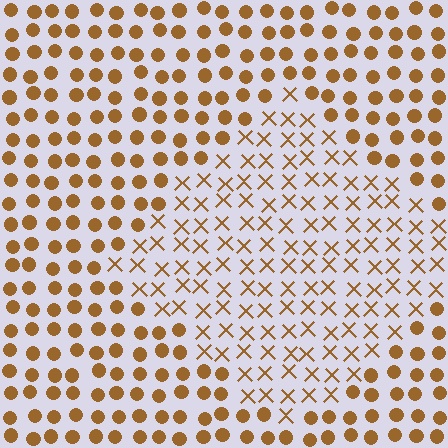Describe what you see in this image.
The image is filled with small brown elements arranged in a uniform grid. A diamond-shaped region contains X marks, while the surrounding area contains circles. The boundary is defined purely by the change in element shape.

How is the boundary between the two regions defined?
The boundary is defined by a change in element shape: X marks inside vs. circles outside. All elements share the same color and spacing.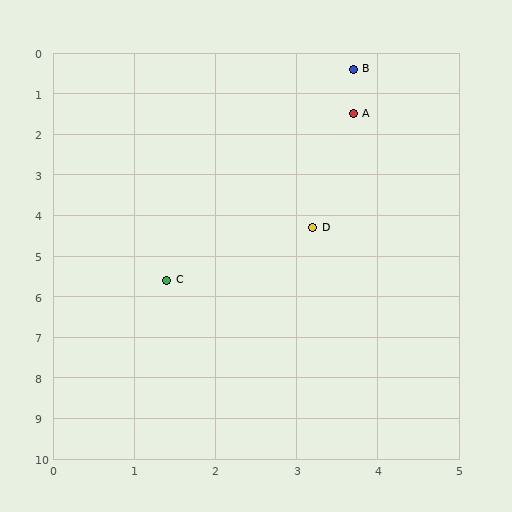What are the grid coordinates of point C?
Point C is at approximately (1.4, 5.6).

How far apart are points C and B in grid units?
Points C and B are about 5.7 grid units apart.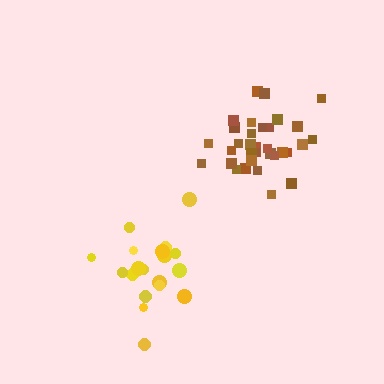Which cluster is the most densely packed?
Brown.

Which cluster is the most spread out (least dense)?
Yellow.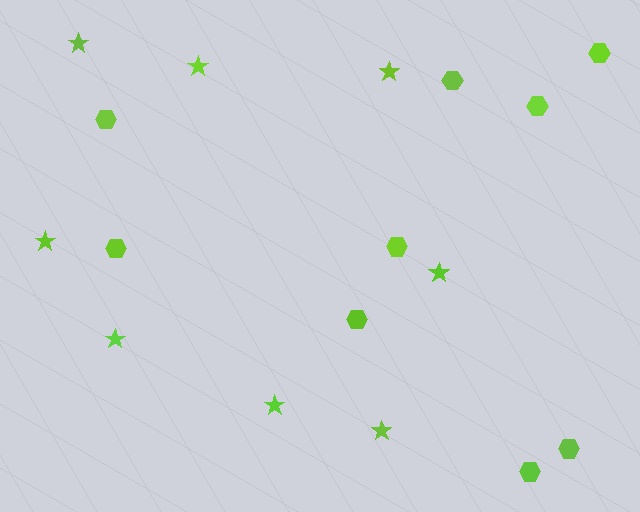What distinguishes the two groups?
There are 2 groups: one group of stars (8) and one group of hexagons (9).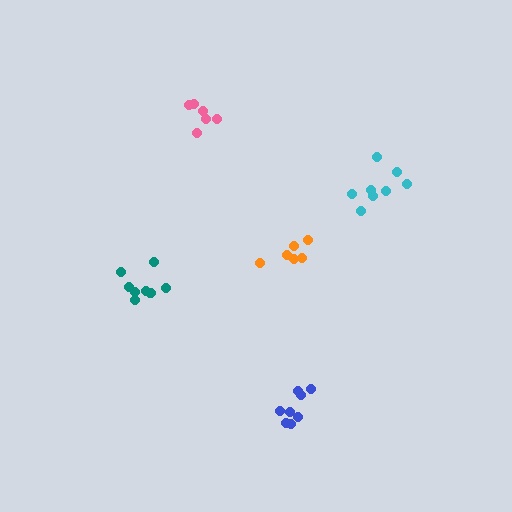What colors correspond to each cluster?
The clusters are colored: pink, orange, cyan, blue, teal.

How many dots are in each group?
Group 1: 6 dots, Group 2: 6 dots, Group 3: 8 dots, Group 4: 8 dots, Group 5: 8 dots (36 total).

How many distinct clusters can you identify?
There are 5 distinct clusters.